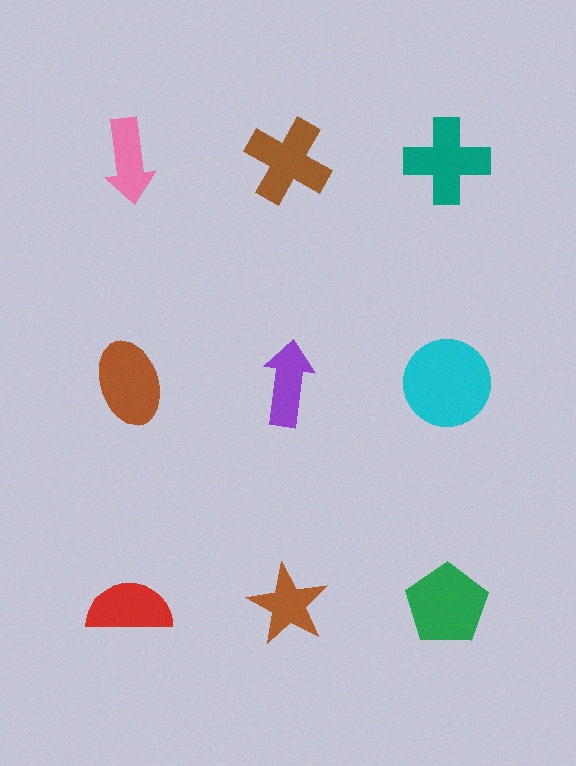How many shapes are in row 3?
3 shapes.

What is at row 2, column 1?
A brown ellipse.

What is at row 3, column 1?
A red semicircle.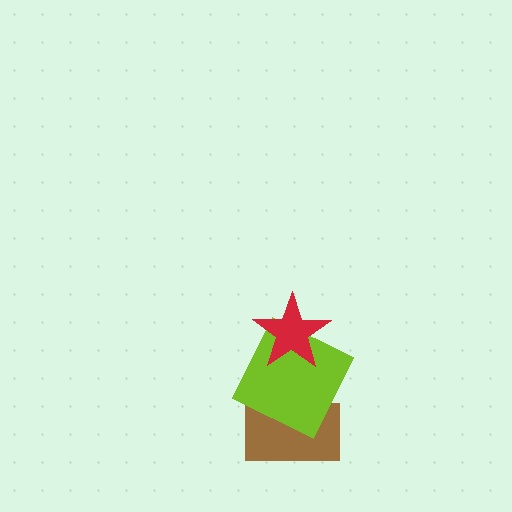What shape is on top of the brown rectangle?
The lime square is on top of the brown rectangle.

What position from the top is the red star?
The red star is 1st from the top.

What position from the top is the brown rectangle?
The brown rectangle is 3rd from the top.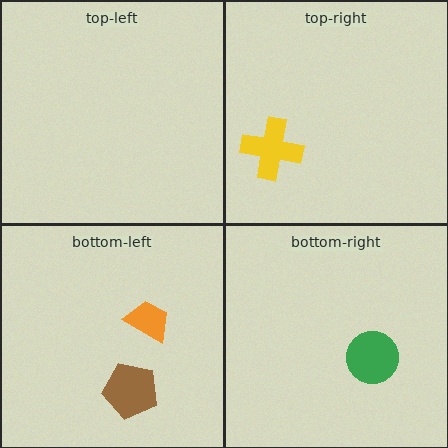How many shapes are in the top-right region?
1.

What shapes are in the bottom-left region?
The orange trapezoid, the brown pentagon.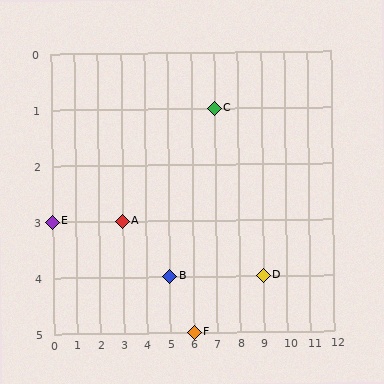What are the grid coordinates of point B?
Point B is at grid coordinates (5, 4).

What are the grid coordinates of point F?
Point F is at grid coordinates (6, 5).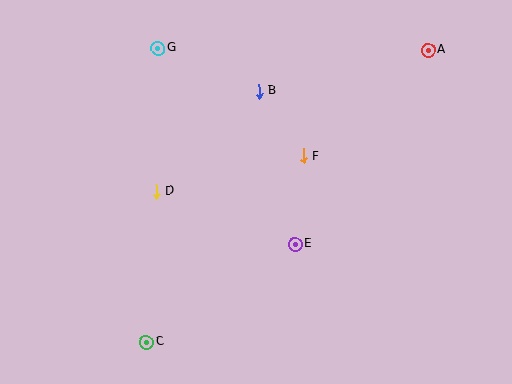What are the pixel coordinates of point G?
Point G is at (158, 48).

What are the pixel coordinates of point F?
Point F is at (303, 156).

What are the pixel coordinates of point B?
Point B is at (259, 91).